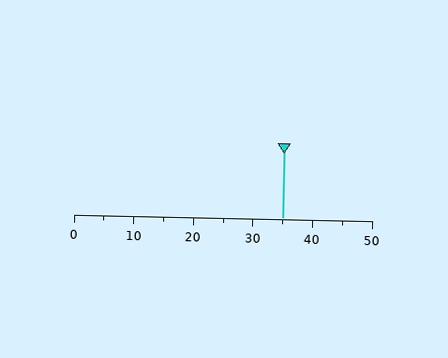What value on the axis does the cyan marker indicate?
The marker indicates approximately 35.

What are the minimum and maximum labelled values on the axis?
The axis runs from 0 to 50.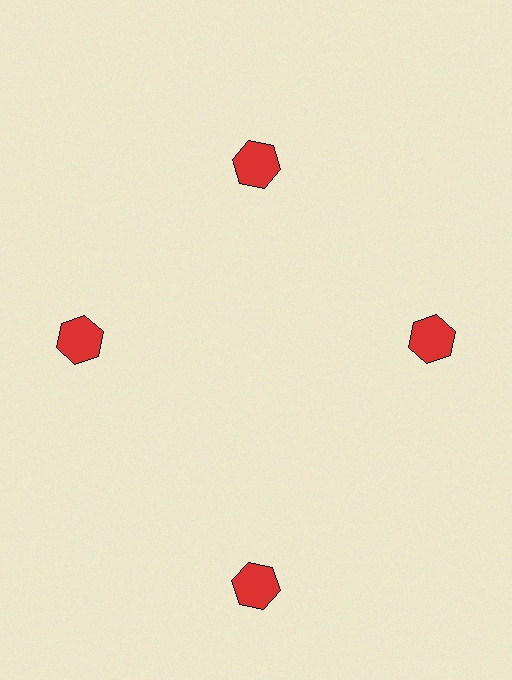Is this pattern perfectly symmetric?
No. The 4 red hexagons are arranged in a ring, but one element near the 6 o'clock position is pushed outward from the center, breaking the 4-fold rotational symmetry.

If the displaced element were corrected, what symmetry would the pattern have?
It would have 4-fold rotational symmetry — the pattern would map onto itself every 90 degrees.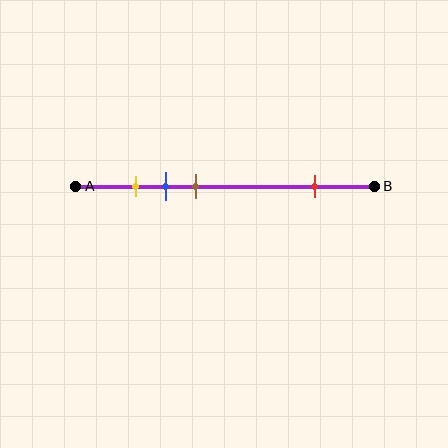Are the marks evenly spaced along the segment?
No, the marks are not evenly spaced.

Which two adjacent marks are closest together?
The yellow and blue marks are the closest adjacent pair.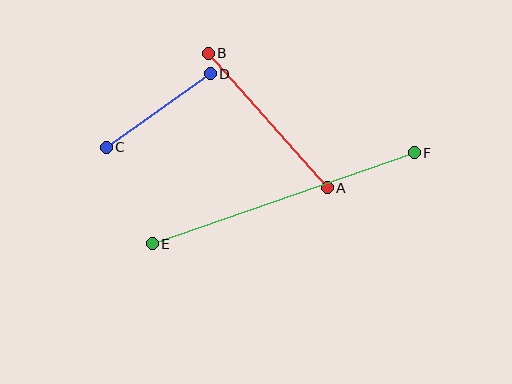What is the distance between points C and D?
The distance is approximately 127 pixels.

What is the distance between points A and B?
The distance is approximately 179 pixels.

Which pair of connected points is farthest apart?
Points E and F are farthest apart.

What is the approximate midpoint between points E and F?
The midpoint is at approximately (283, 198) pixels.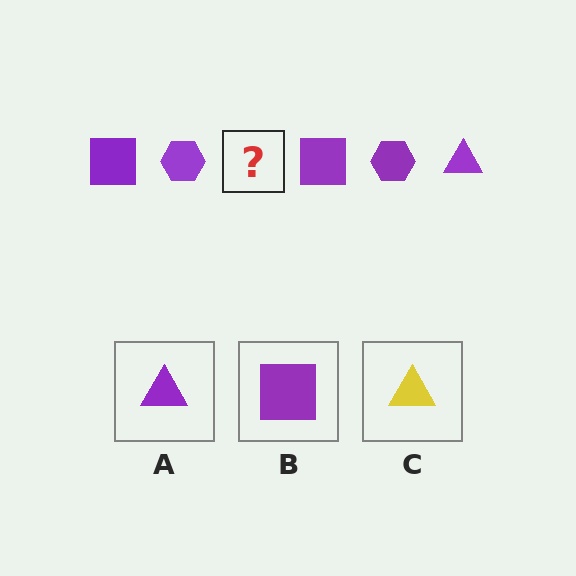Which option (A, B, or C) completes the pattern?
A.